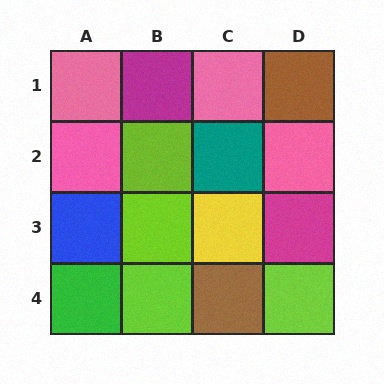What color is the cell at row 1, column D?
Brown.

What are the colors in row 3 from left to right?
Blue, lime, yellow, magenta.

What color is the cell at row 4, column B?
Lime.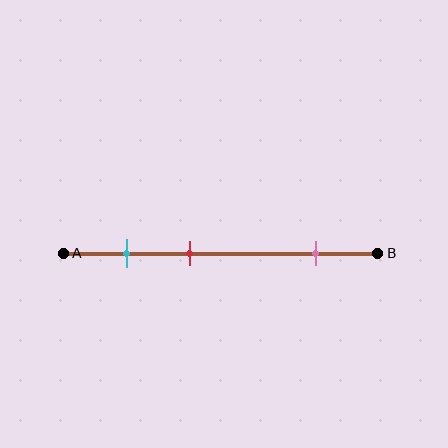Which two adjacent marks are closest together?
The cyan and red marks are the closest adjacent pair.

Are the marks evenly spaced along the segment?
No, the marks are not evenly spaced.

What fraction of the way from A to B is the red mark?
The red mark is approximately 40% (0.4) of the way from A to B.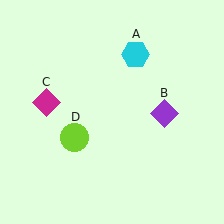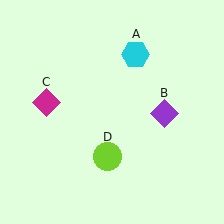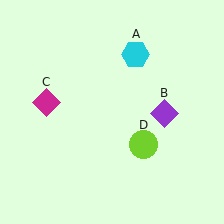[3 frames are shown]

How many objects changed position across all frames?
1 object changed position: lime circle (object D).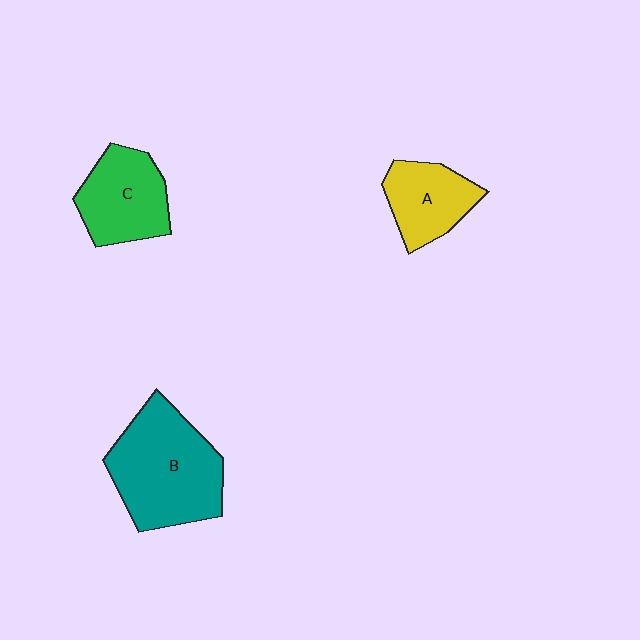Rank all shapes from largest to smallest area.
From largest to smallest: B (teal), C (green), A (yellow).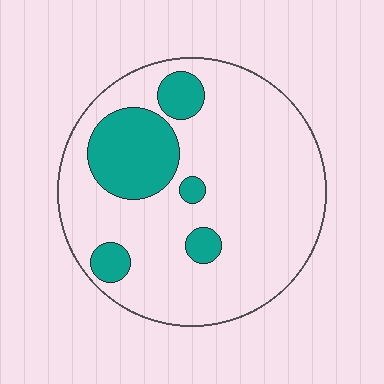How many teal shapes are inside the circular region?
5.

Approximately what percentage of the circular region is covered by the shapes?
Approximately 20%.